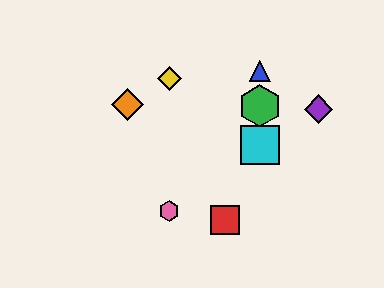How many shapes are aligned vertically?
3 shapes (the blue triangle, the green hexagon, the cyan square) are aligned vertically.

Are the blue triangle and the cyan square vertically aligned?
Yes, both are at x≈260.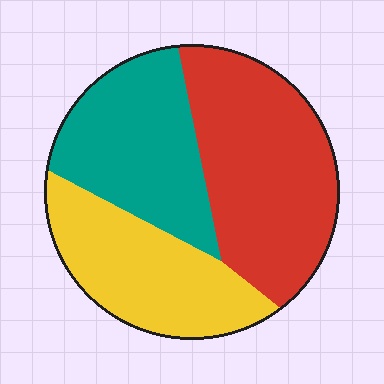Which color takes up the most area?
Red, at roughly 40%.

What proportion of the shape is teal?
Teal covers 30% of the shape.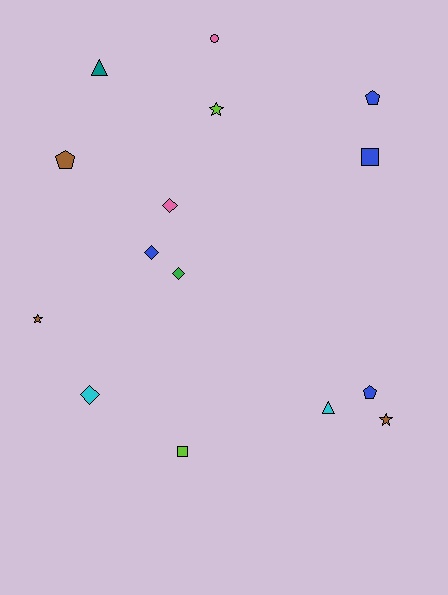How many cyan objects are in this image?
There are 2 cyan objects.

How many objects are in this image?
There are 15 objects.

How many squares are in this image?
There are 2 squares.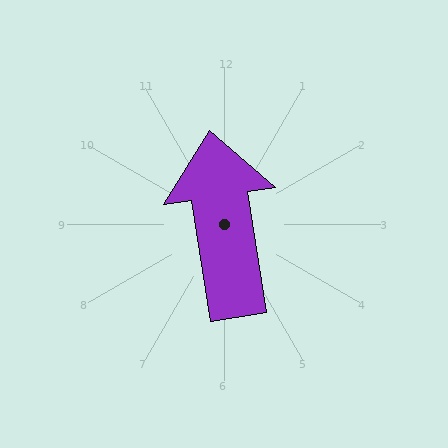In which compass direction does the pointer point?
North.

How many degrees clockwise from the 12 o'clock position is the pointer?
Approximately 351 degrees.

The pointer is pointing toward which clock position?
Roughly 12 o'clock.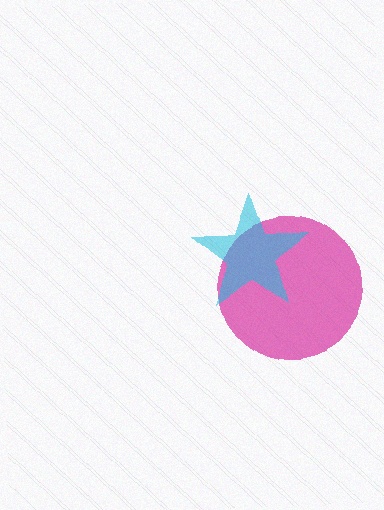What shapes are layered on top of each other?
The layered shapes are: a magenta circle, a cyan star.